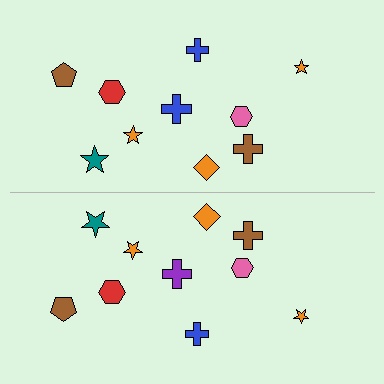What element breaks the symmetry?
The purple cross on the bottom side breaks the symmetry — its mirror counterpart is blue.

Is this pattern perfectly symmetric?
No, the pattern is not perfectly symmetric. The purple cross on the bottom side breaks the symmetry — its mirror counterpart is blue.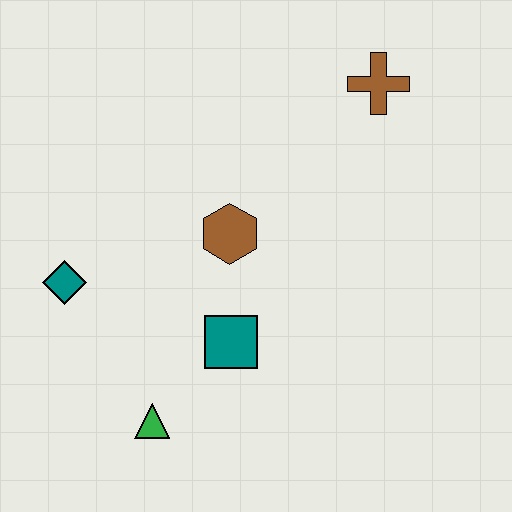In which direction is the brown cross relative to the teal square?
The brown cross is above the teal square.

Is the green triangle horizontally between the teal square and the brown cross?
No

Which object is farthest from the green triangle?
The brown cross is farthest from the green triangle.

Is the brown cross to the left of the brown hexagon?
No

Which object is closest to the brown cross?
The brown hexagon is closest to the brown cross.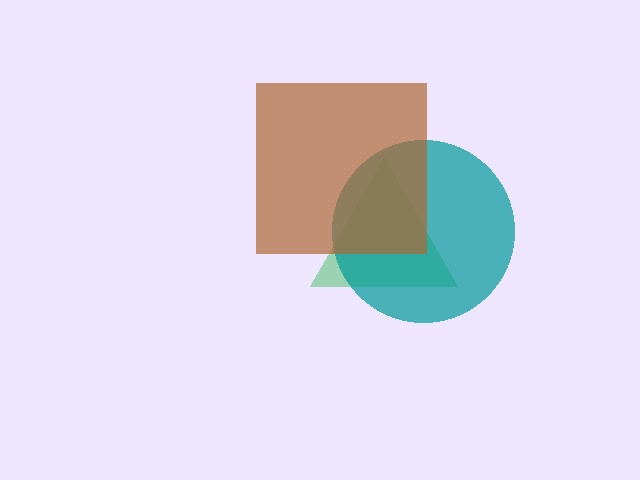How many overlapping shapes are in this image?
There are 3 overlapping shapes in the image.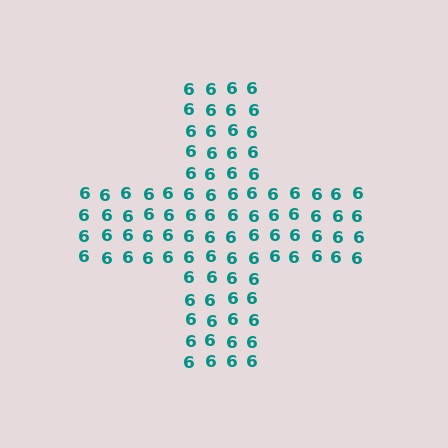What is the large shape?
The large shape is a cross.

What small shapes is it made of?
It is made of small digit 6's.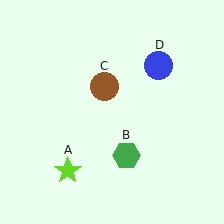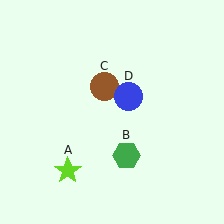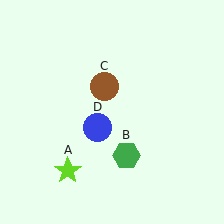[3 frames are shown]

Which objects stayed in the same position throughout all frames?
Lime star (object A) and green hexagon (object B) and brown circle (object C) remained stationary.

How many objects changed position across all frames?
1 object changed position: blue circle (object D).